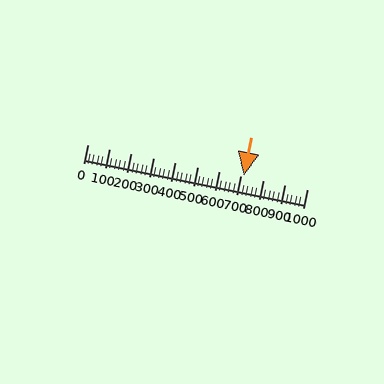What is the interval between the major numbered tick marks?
The major tick marks are spaced 100 units apart.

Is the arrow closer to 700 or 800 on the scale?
The arrow is closer to 700.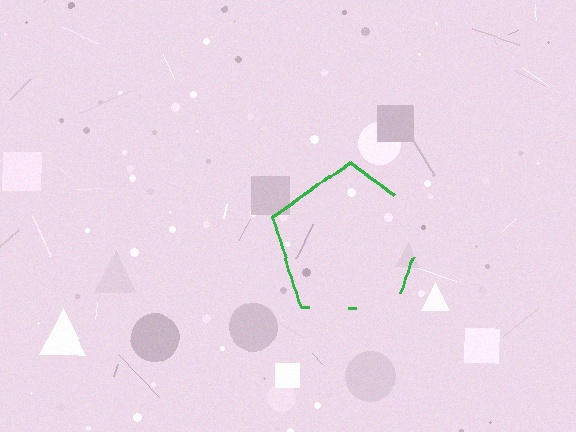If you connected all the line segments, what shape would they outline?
They would outline a pentagon.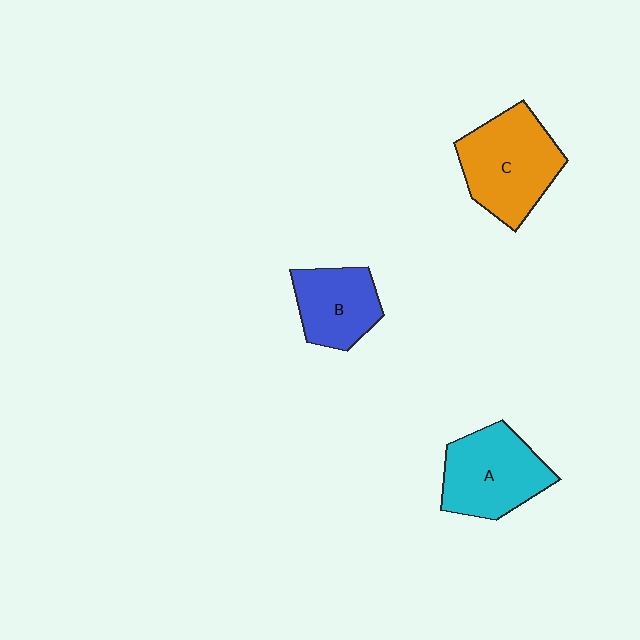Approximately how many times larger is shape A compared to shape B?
Approximately 1.3 times.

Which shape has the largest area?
Shape C (orange).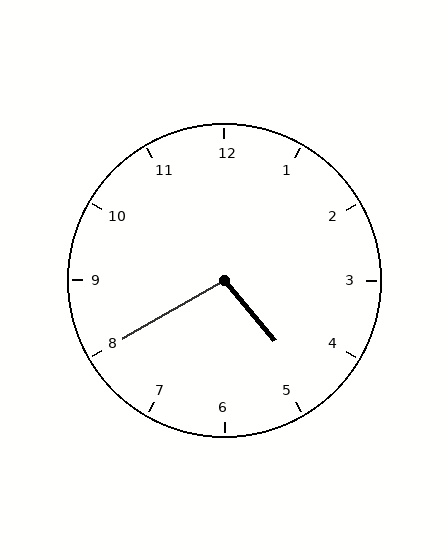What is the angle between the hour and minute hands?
Approximately 100 degrees.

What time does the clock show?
4:40.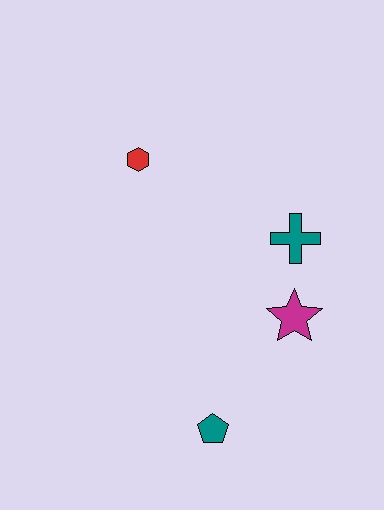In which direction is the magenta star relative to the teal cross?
The magenta star is below the teal cross.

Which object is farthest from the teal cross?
The teal pentagon is farthest from the teal cross.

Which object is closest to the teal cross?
The magenta star is closest to the teal cross.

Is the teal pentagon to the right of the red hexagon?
Yes